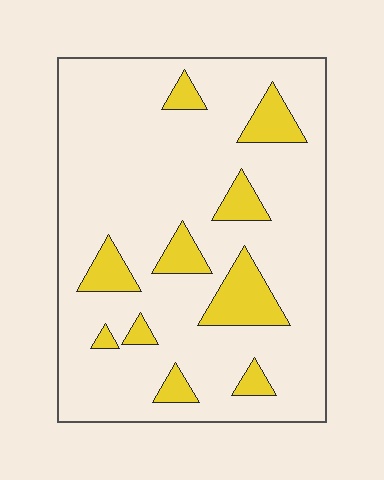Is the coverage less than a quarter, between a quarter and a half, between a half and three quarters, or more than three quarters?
Less than a quarter.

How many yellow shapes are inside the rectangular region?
10.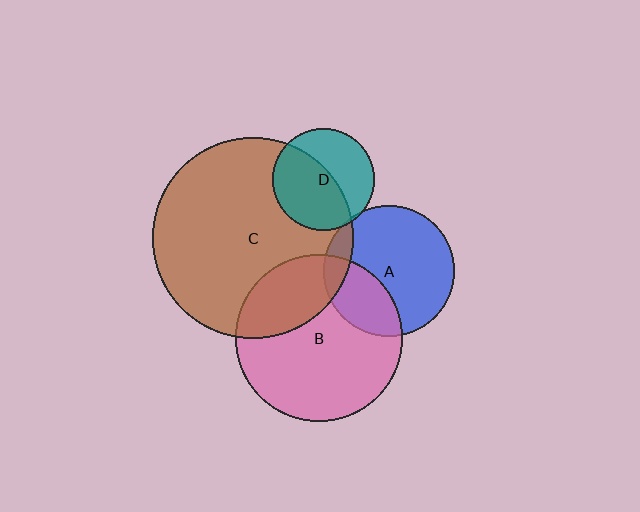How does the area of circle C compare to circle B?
Approximately 1.4 times.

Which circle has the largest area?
Circle C (brown).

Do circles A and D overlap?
Yes.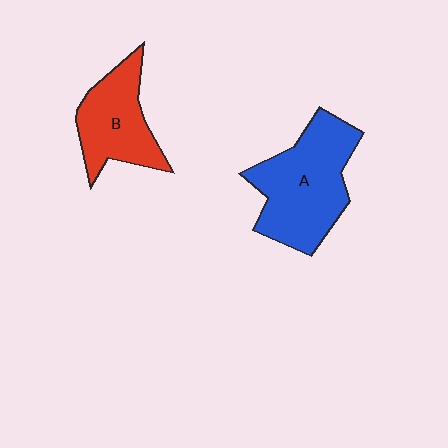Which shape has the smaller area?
Shape B (red).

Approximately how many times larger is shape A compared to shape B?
Approximately 1.4 times.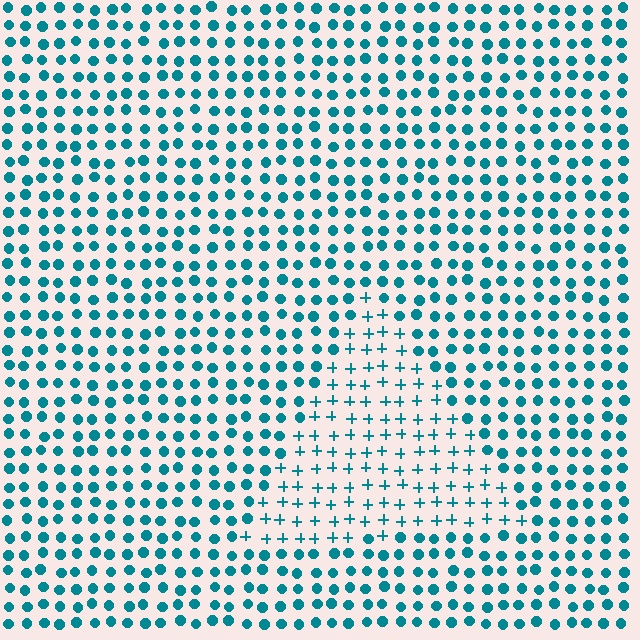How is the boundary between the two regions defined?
The boundary is defined by a change in element shape: plus signs inside vs. circles outside. All elements share the same color and spacing.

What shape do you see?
I see a triangle.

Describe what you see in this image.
The image is filled with small teal elements arranged in a uniform grid. A triangle-shaped region contains plus signs, while the surrounding area contains circles. The boundary is defined purely by the change in element shape.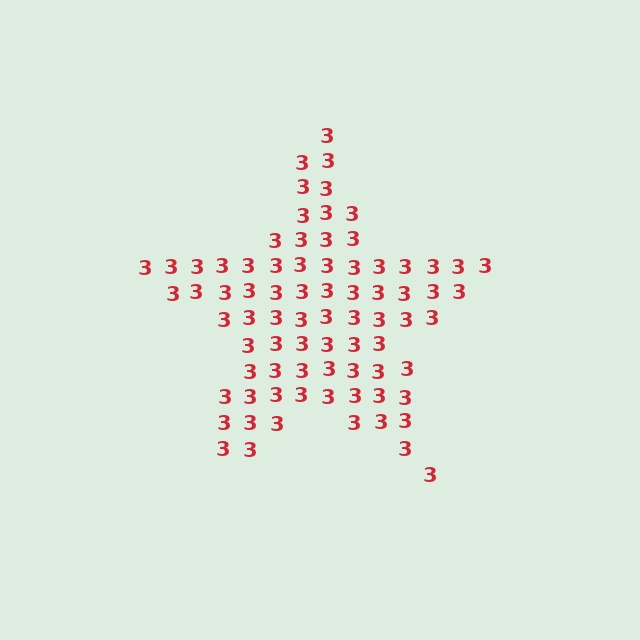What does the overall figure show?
The overall figure shows a star.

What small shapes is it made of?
It is made of small digit 3's.